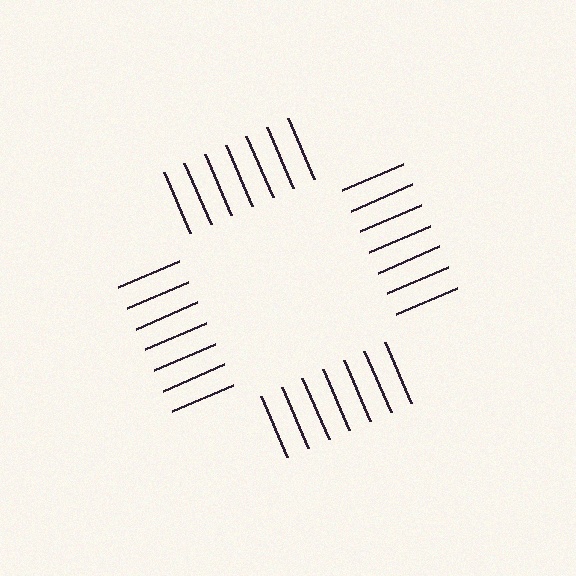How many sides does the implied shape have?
4 sides — the line-ends trace a square.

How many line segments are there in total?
28 — 7 along each of the 4 edges.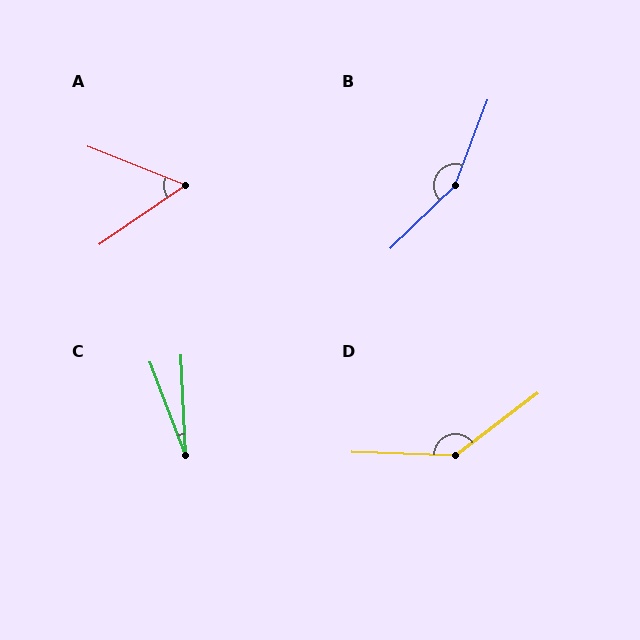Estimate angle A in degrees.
Approximately 56 degrees.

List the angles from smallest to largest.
C (18°), A (56°), D (141°), B (155°).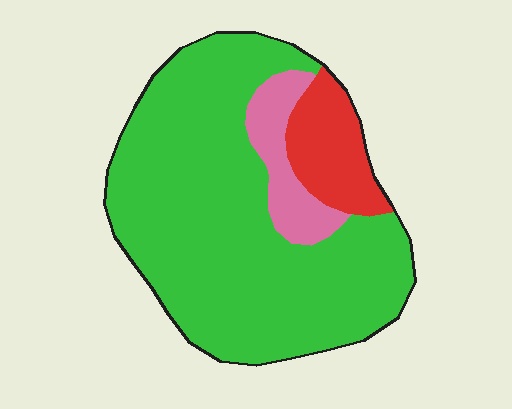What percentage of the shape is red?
Red covers 12% of the shape.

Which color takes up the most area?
Green, at roughly 75%.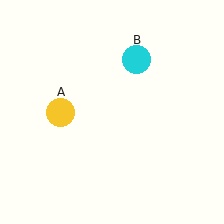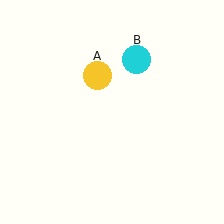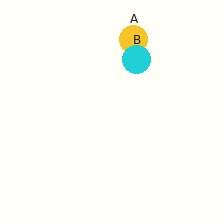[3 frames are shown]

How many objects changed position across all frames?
1 object changed position: yellow circle (object A).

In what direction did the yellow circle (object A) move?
The yellow circle (object A) moved up and to the right.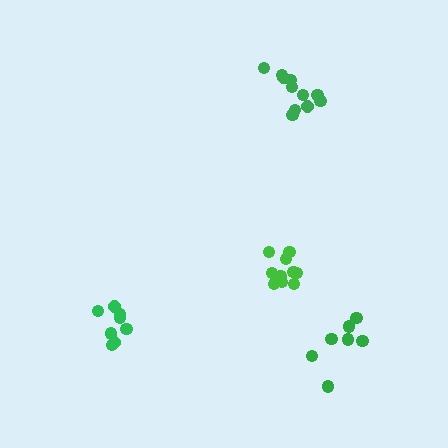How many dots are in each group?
Group 1: 11 dots, Group 2: 10 dots, Group 3: 8 dots, Group 4: 7 dots (36 total).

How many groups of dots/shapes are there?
There are 4 groups.